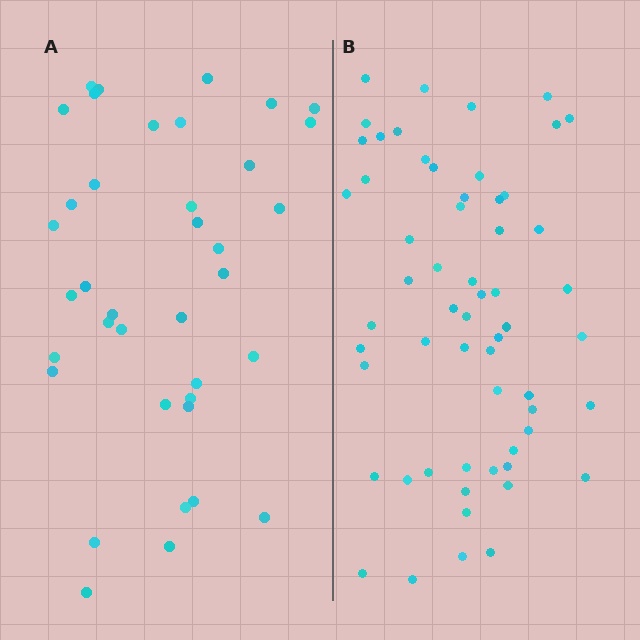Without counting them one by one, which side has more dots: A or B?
Region B (the right region) has more dots.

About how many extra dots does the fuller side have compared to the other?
Region B has approximately 20 more dots than region A.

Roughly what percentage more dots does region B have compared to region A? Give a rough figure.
About 55% more.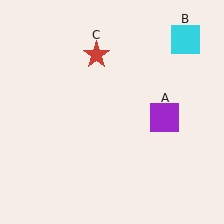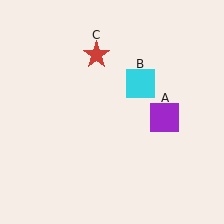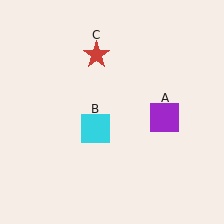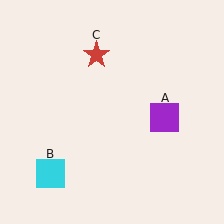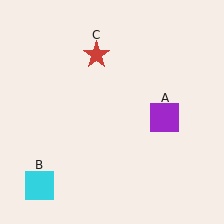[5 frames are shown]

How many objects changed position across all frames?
1 object changed position: cyan square (object B).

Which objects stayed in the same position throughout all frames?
Purple square (object A) and red star (object C) remained stationary.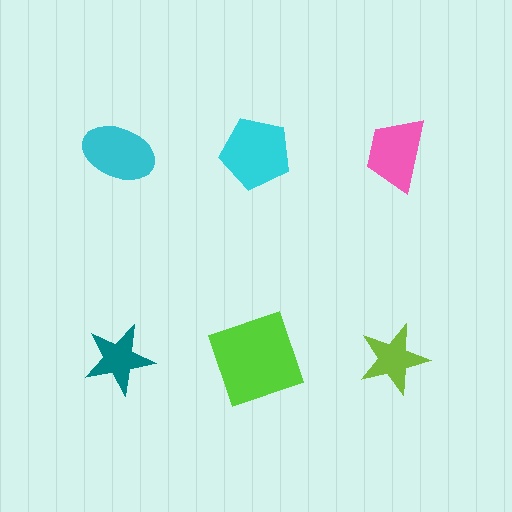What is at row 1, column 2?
A cyan pentagon.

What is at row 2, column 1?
A teal star.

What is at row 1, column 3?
A pink trapezoid.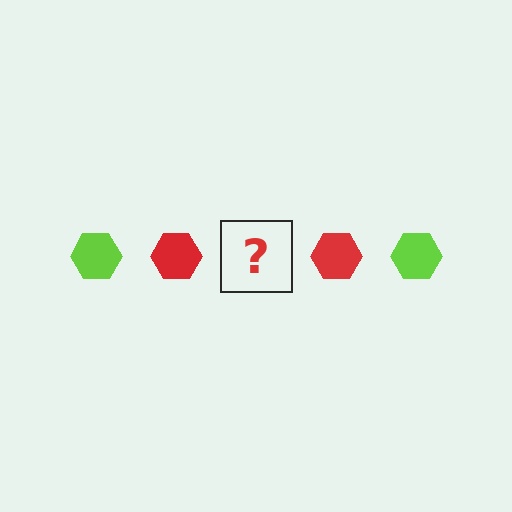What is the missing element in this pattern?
The missing element is a lime hexagon.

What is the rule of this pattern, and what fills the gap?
The rule is that the pattern cycles through lime, red hexagons. The gap should be filled with a lime hexagon.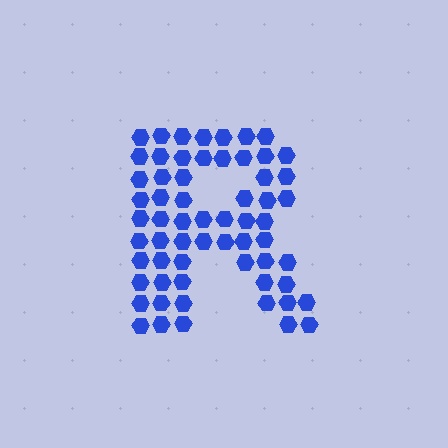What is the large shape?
The large shape is the letter R.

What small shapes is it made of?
It is made of small hexagons.